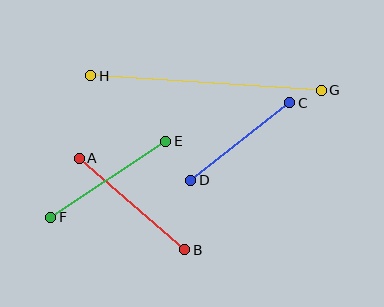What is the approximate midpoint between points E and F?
The midpoint is at approximately (108, 179) pixels.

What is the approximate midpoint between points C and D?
The midpoint is at approximately (240, 142) pixels.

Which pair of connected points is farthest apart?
Points G and H are farthest apart.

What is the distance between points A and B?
The distance is approximately 140 pixels.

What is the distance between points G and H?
The distance is approximately 231 pixels.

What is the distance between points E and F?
The distance is approximately 138 pixels.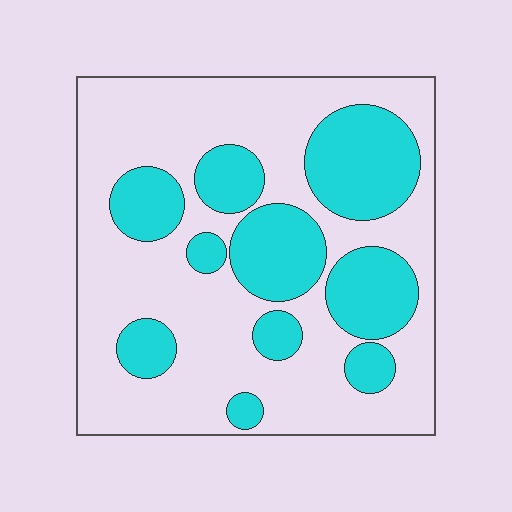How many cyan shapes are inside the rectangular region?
10.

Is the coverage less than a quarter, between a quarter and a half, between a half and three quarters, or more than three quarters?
Between a quarter and a half.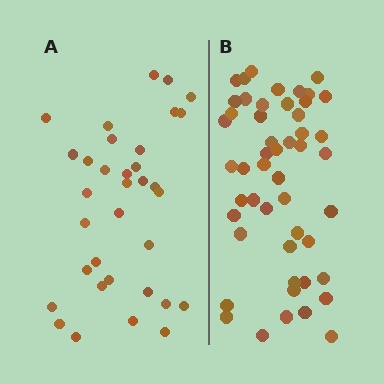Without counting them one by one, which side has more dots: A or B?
Region B (the right region) has more dots.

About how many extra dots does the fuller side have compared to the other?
Region B has approximately 15 more dots than region A.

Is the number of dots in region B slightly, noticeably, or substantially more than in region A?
Region B has substantially more. The ratio is roughly 1.5 to 1.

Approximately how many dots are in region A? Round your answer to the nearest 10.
About 30 dots. (The exact count is 34, which rounds to 30.)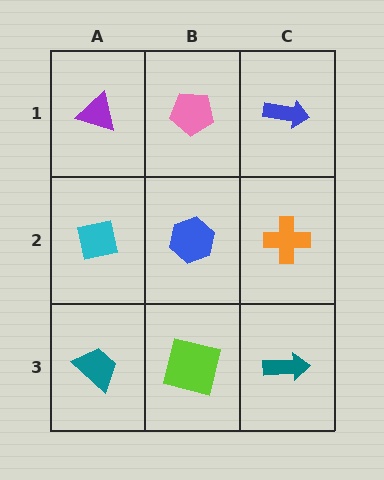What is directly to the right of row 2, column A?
A blue hexagon.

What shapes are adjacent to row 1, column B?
A blue hexagon (row 2, column B), a purple triangle (row 1, column A), a blue arrow (row 1, column C).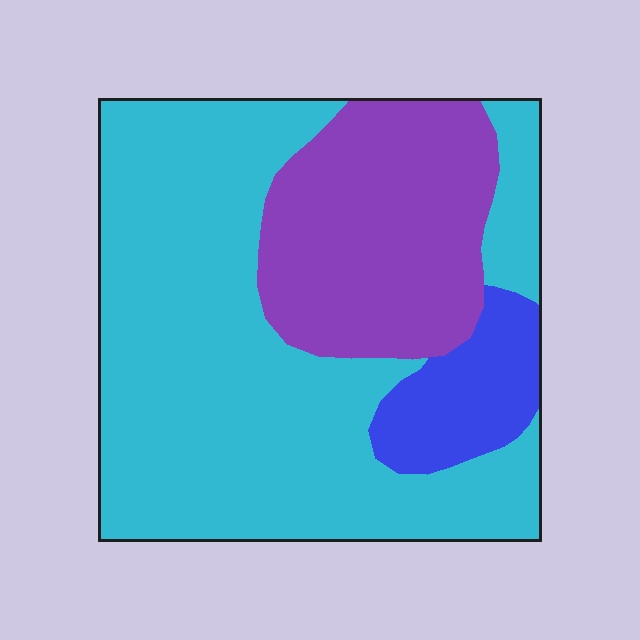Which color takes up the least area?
Blue, at roughly 10%.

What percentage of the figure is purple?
Purple takes up about one quarter (1/4) of the figure.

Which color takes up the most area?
Cyan, at roughly 65%.